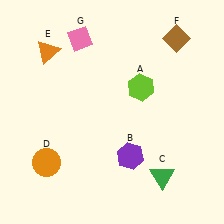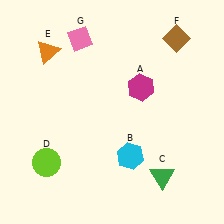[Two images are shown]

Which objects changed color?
A changed from lime to magenta. B changed from purple to cyan. D changed from orange to lime.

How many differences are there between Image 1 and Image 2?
There are 3 differences between the two images.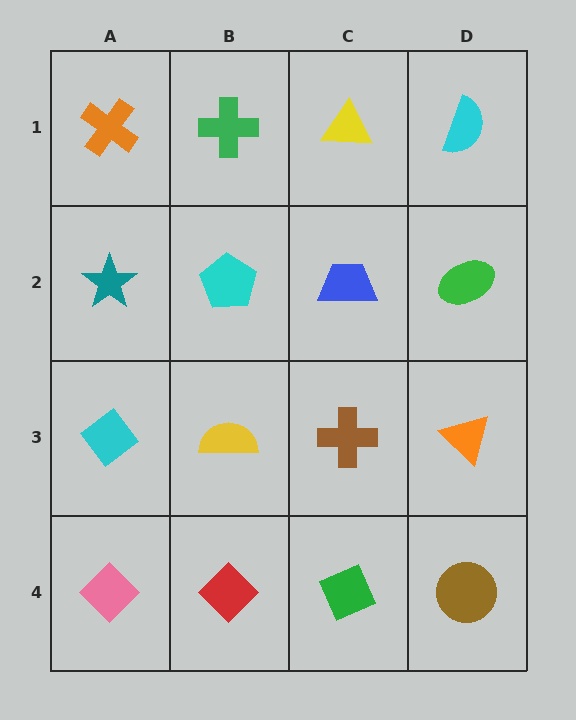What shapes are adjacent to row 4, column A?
A cyan diamond (row 3, column A), a red diamond (row 4, column B).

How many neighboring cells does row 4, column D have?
2.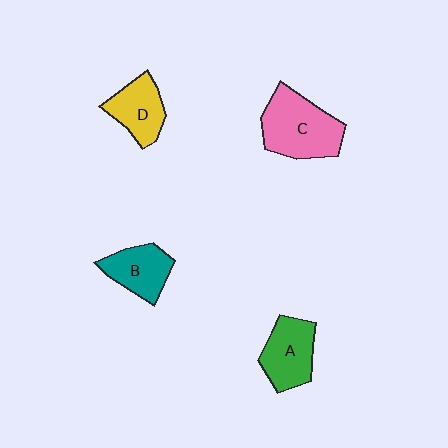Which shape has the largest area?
Shape C (pink).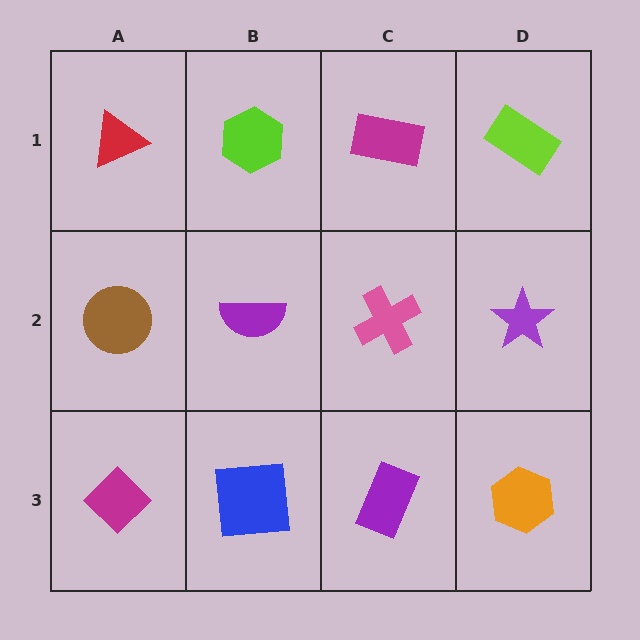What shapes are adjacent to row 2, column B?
A lime hexagon (row 1, column B), a blue square (row 3, column B), a brown circle (row 2, column A), a pink cross (row 2, column C).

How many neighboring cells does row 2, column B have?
4.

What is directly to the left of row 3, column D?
A purple rectangle.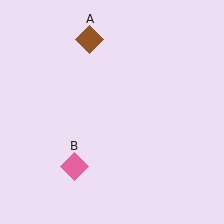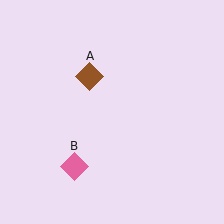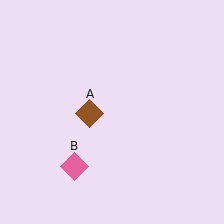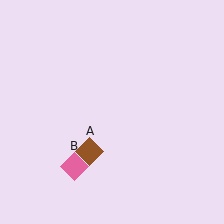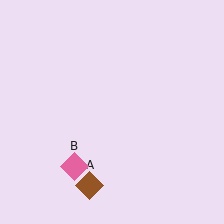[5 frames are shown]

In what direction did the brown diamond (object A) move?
The brown diamond (object A) moved down.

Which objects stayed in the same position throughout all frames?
Pink diamond (object B) remained stationary.